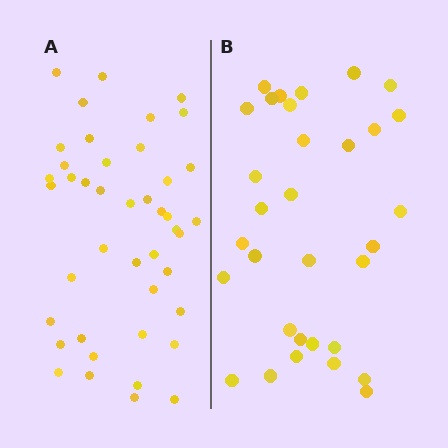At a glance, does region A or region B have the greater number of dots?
Region A (the left region) has more dots.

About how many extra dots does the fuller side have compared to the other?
Region A has roughly 12 or so more dots than region B.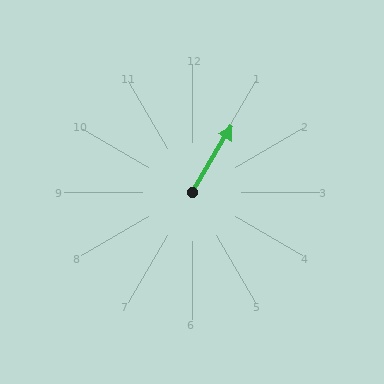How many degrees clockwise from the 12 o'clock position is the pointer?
Approximately 31 degrees.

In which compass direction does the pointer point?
Northeast.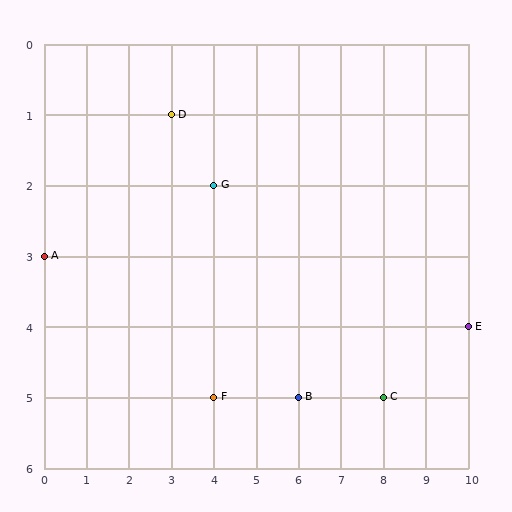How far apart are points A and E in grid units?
Points A and E are 10 columns and 1 row apart (about 10.0 grid units diagonally).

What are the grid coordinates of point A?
Point A is at grid coordinates (0, 3).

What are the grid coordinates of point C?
Point C is at grid coordinates (8, 5).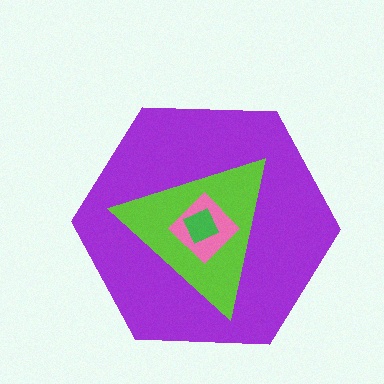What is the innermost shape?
The green square.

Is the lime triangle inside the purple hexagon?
Yes.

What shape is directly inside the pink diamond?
The green square.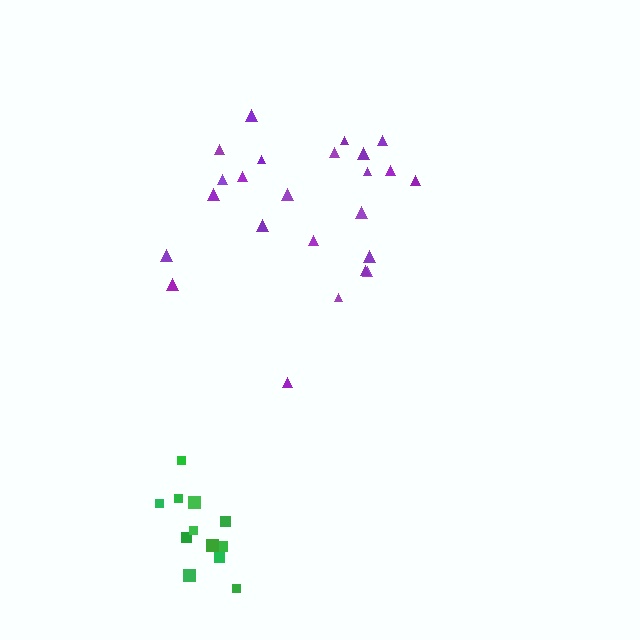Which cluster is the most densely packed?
Green.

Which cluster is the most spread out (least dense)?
Purple.